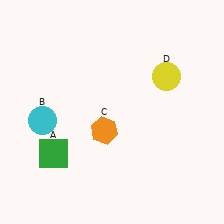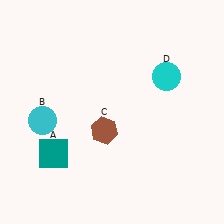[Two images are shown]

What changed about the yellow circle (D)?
In Image 1, D is yellow. In Image 2, it changed to cyan.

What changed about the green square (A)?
In Image 1, A is green. In Image 2, it changed to teal.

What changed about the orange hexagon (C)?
In Image 1, C is orange. In Image 2, it changed to brown.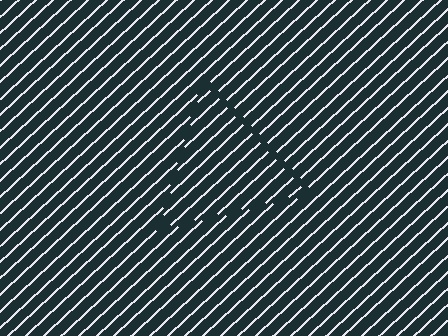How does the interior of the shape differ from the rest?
The interior of the shape contains the same grating, shifted by half a period — the contour is defined by the phase discontinuity where line-ends from the inner and outer gratings abut.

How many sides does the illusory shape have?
3 sides — the line-ends trace a triangle.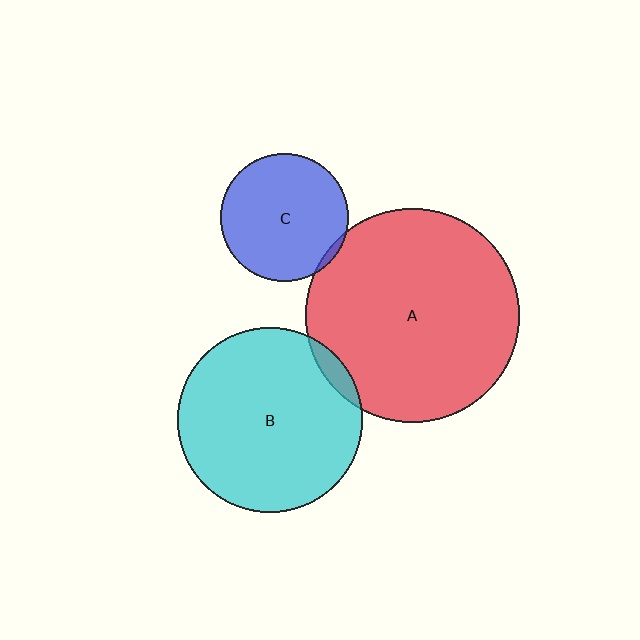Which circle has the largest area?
Circle A (red).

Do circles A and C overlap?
Yes.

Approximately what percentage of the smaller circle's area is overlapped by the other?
Approximately 5%.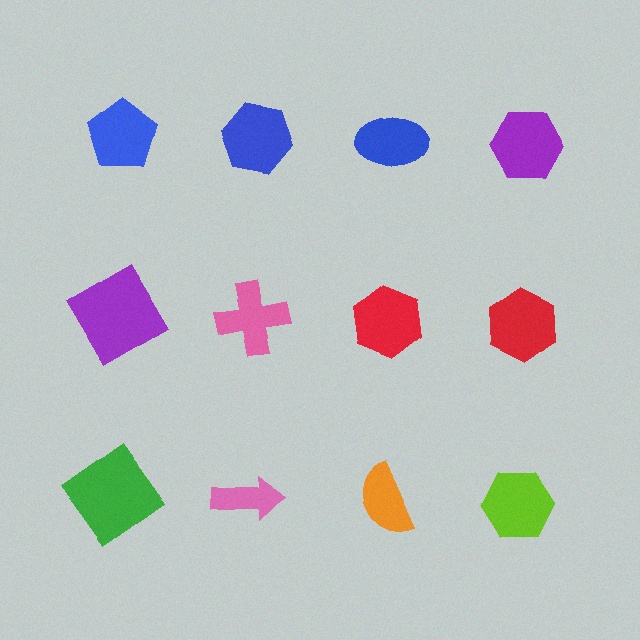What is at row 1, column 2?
A blue hexagon.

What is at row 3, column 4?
A lime hexagon.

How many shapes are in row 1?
4 shapes.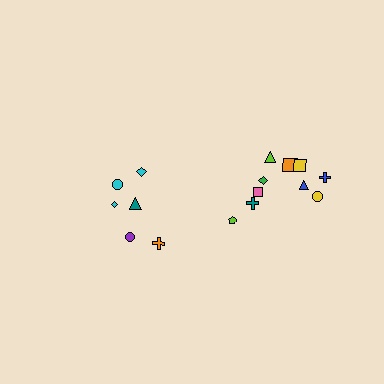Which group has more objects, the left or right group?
The right group.